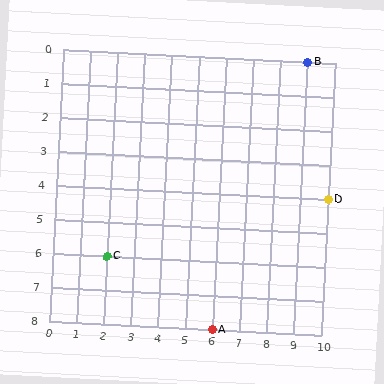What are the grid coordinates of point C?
Point C is at grid coordinates (2, 6).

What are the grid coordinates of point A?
Point A is at grid coordinates (6, 8).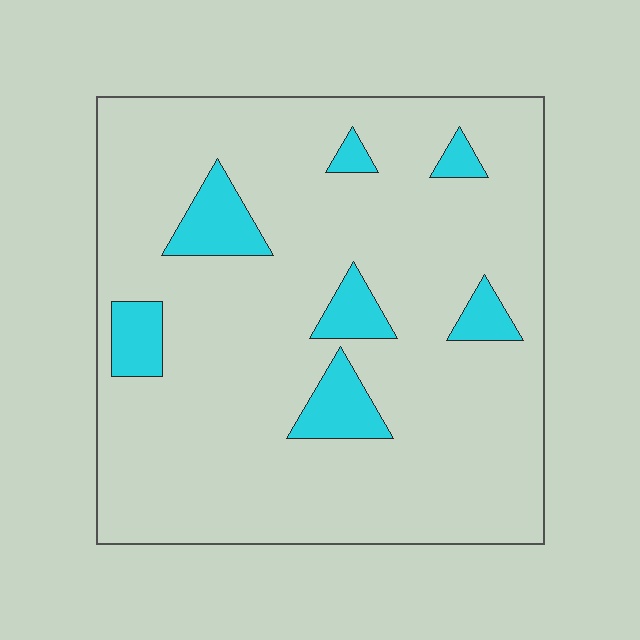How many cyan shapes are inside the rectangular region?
7.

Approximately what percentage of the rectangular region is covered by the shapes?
Approximately 10%.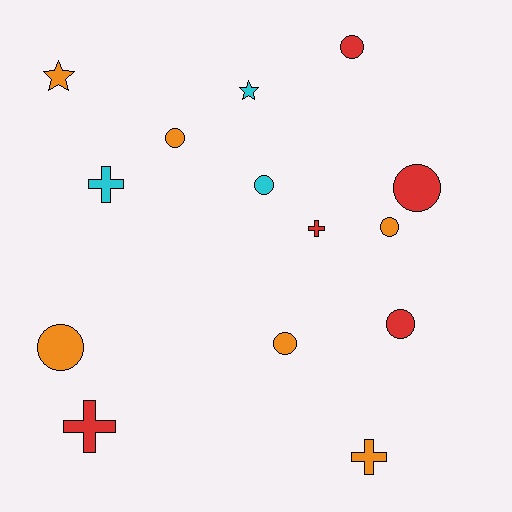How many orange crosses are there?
There is 1 orange cross.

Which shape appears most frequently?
Circle, with 8 objects.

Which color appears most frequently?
Orange, with 6 objects.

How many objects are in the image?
There are 14 objects.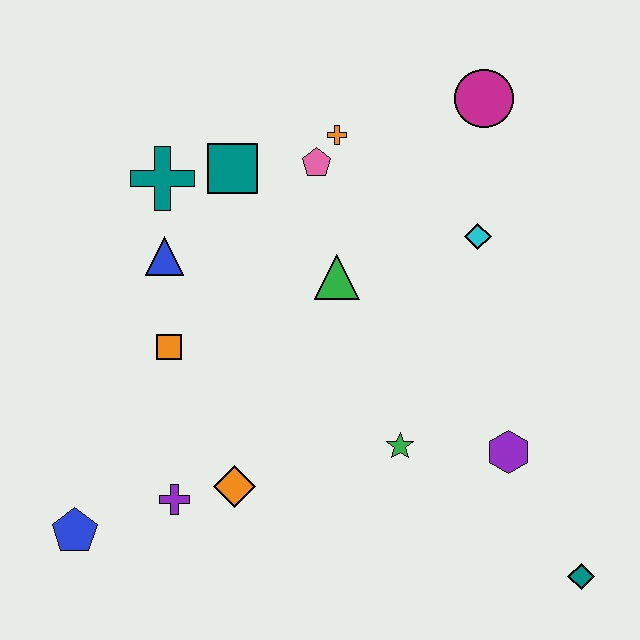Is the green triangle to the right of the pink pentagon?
Yes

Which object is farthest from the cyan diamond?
The blue pentagon is farthest from the cyan diamond.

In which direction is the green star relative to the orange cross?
The green star is below the orange cross.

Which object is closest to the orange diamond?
The purple cross is closest to the orange diamond.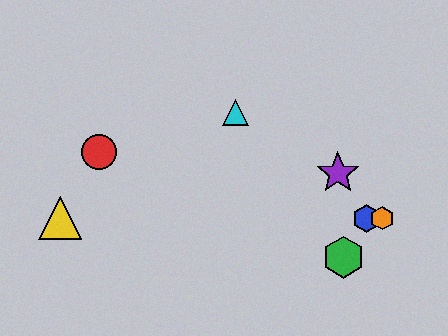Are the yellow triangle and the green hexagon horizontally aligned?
No, the yellow triangle is at y≈218 and the green hexagon is at y≈257.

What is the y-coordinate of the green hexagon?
The green hexagon is at y≈257.